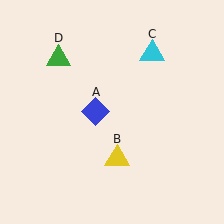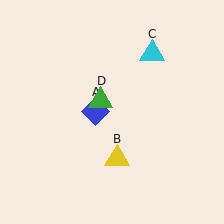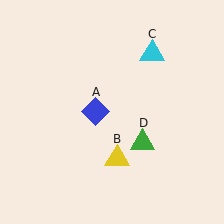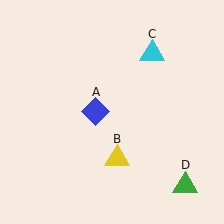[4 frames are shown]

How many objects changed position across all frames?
1 object changed position: green triangle (object D).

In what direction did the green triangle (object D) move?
The green triangle (object D) moved down and to the right.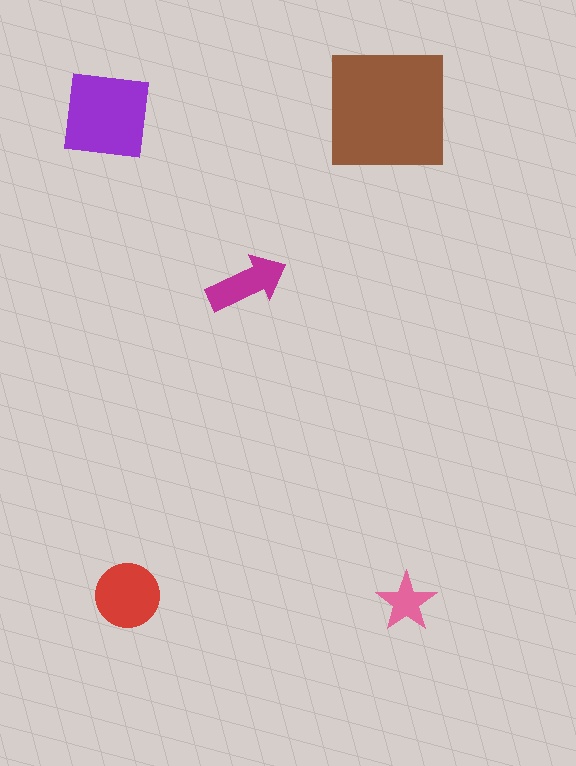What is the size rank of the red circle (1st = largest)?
3rd.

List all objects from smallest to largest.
The pink star, the magenta arrow, the red circle, the purple square, the brown square.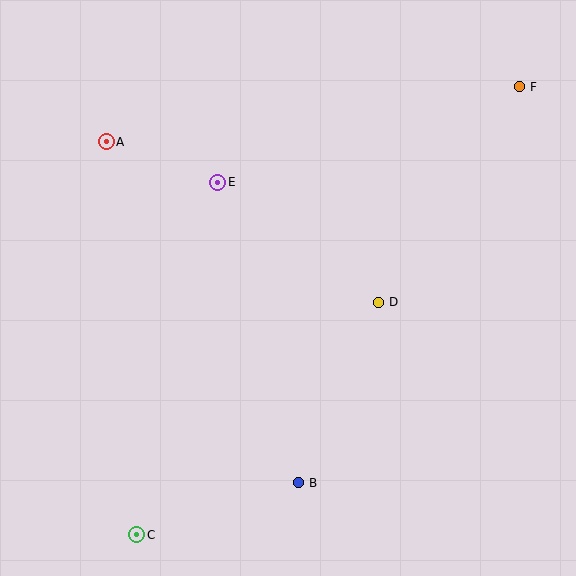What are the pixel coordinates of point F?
Point F is at (520, 87).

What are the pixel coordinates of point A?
Point A is at (106, 142).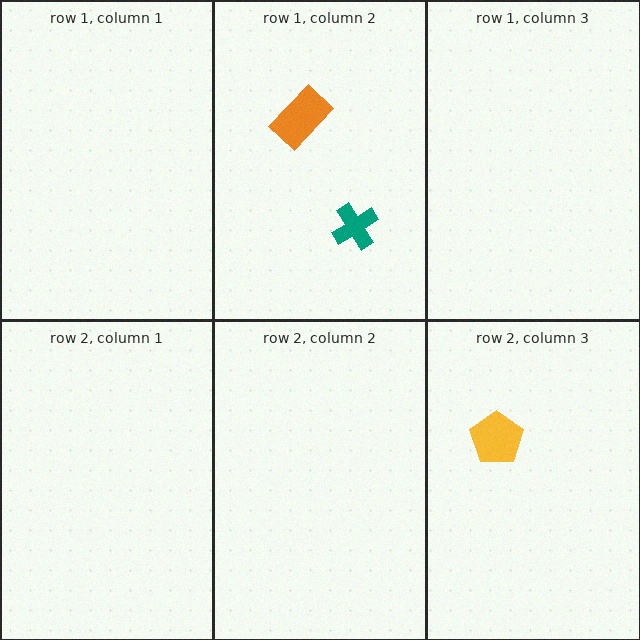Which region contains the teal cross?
The row 1, column 2 region.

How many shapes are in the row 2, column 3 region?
1.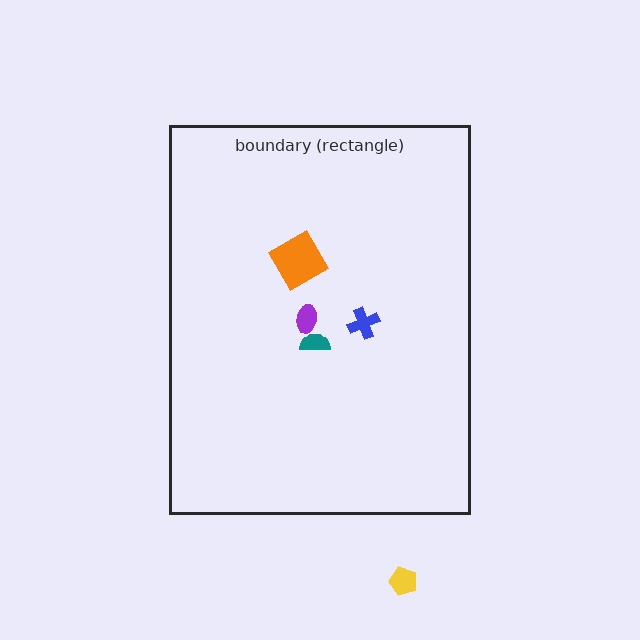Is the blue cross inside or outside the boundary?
Inside.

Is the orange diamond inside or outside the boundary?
Inside.